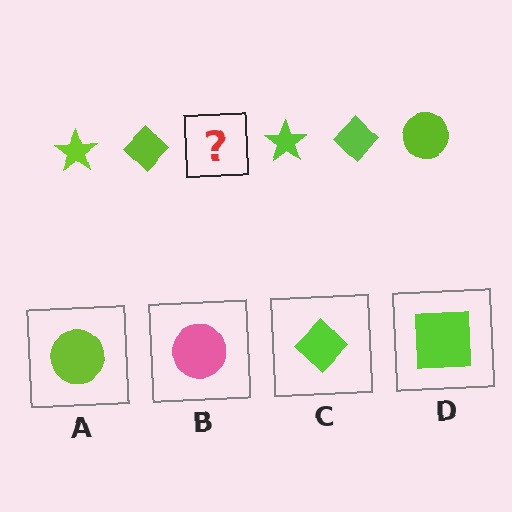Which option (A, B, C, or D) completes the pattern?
A.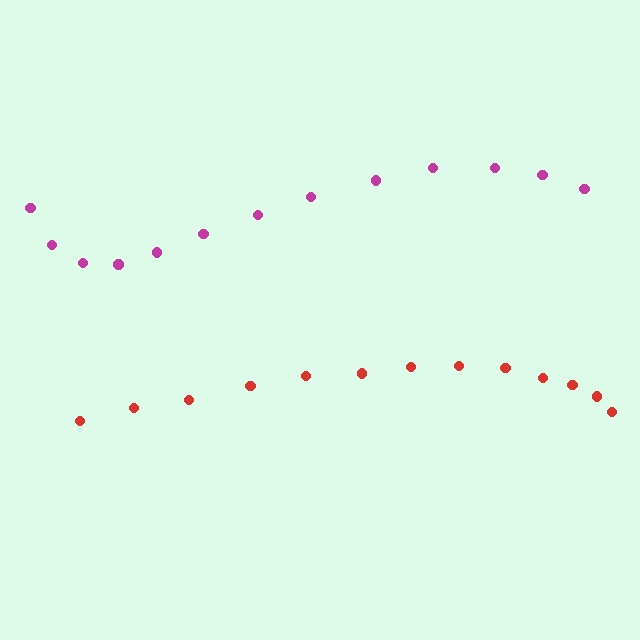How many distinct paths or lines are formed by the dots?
There are 2 distinct paths.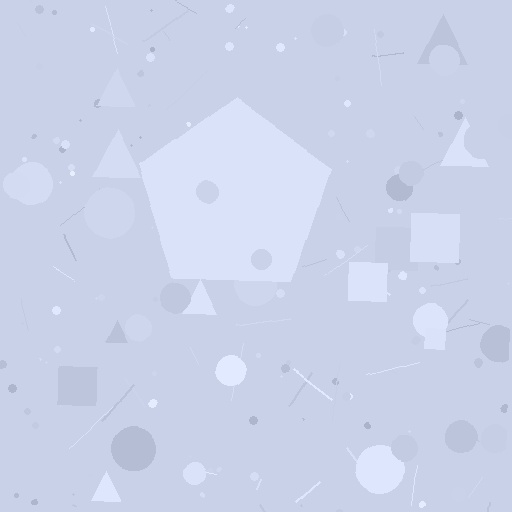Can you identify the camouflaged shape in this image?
The camouflaged shape is a pentagon.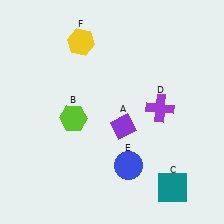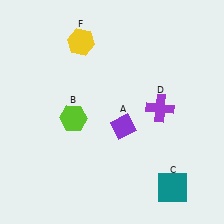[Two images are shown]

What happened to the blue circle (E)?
The blue circle (E) was removed in Image 2. It was in the bottom-right area of Image 1.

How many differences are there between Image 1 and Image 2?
There is 1 difference between the two images.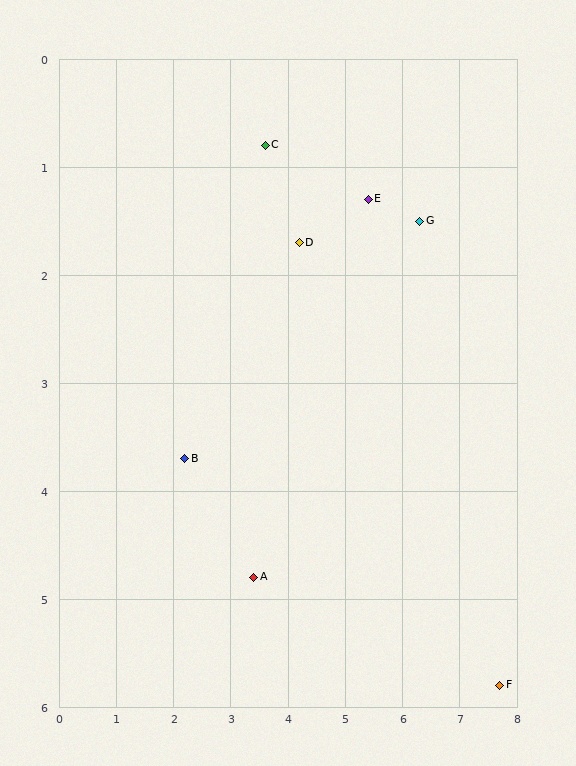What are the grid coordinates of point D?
Point D is at approximately (4.2, 1.7).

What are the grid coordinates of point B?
Point B is at approximately (2.2, 3.7).